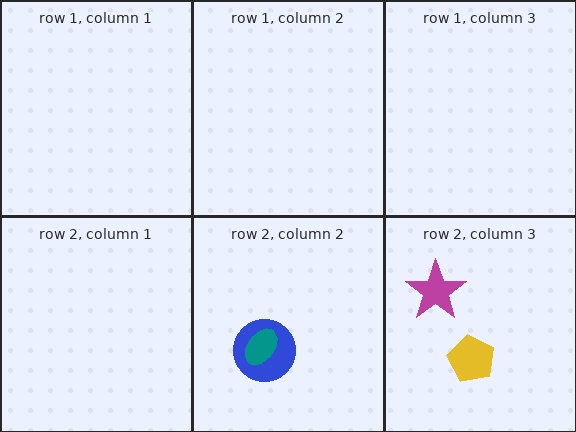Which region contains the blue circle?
The row 2, column 2 region.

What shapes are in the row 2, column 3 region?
The magenta star, the yellow pentagon.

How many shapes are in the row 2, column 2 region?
2.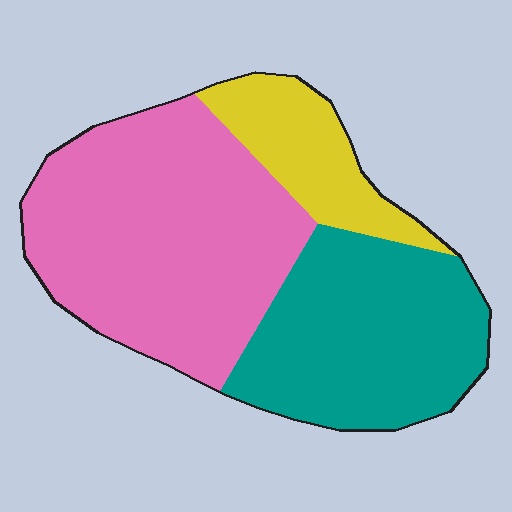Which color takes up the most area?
Pink, at roughly 50%.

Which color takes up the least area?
Yellow, at roughly 15%.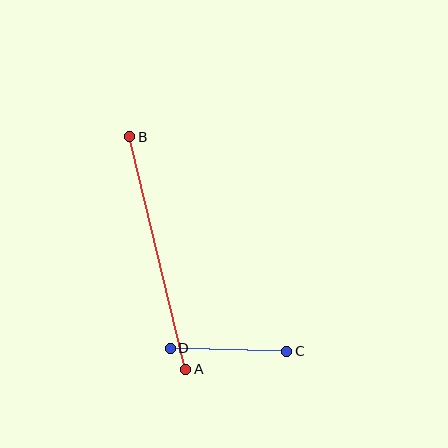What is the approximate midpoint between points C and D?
The midpoint is at approximately (229, 350) pixels.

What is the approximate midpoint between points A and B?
The midpoint is at approximately (158, 253) pixels.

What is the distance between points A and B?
The distance is approximately 239 pixels.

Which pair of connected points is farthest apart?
Points A and B are farthest apart.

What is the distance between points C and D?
The distance is approximately 116 pixels.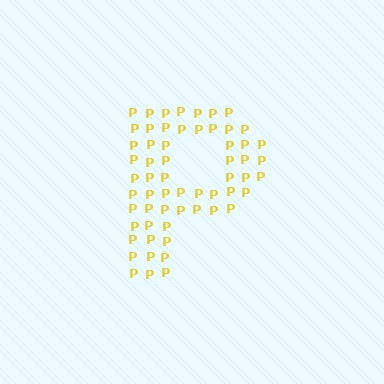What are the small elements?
The small elements are letter P's.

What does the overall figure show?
The overall figure shows the letter P.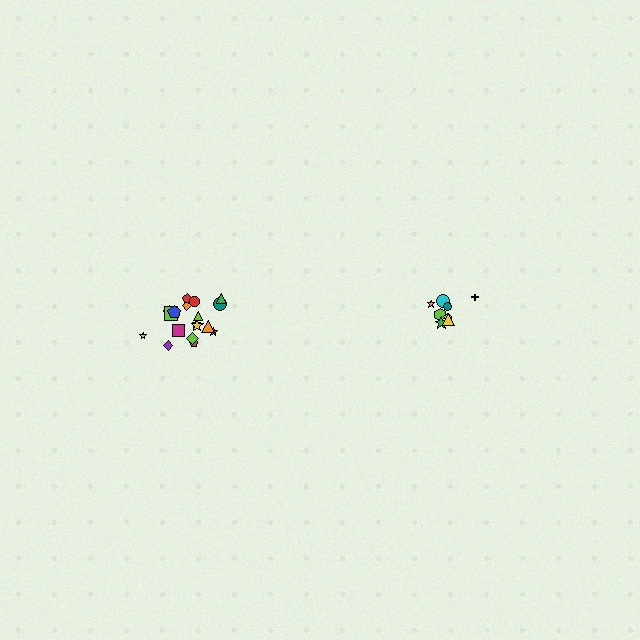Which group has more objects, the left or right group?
The left group.